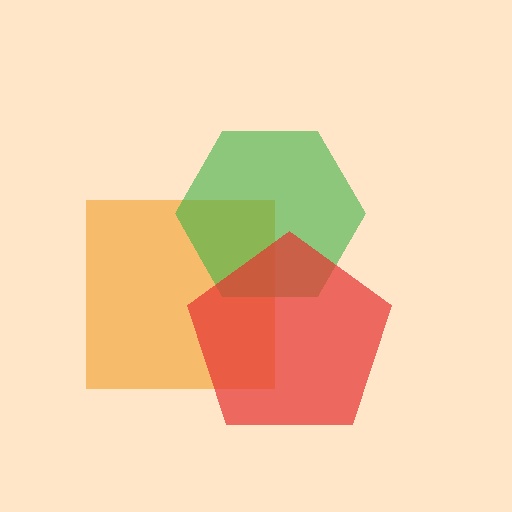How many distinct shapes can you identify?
There are 3 distinct shapes: an orange square, a green hexagon, a red pentagon.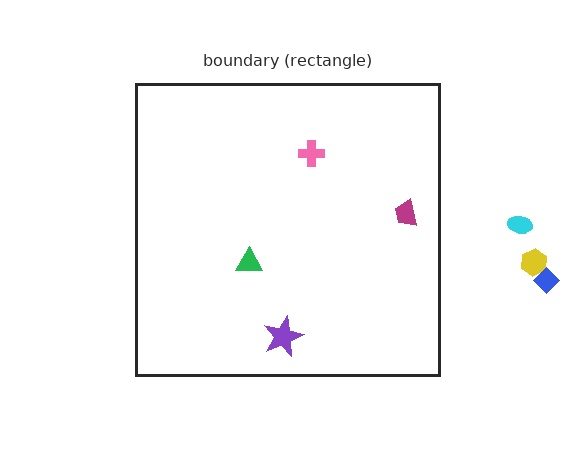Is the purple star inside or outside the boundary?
Inside.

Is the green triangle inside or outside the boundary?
Inside.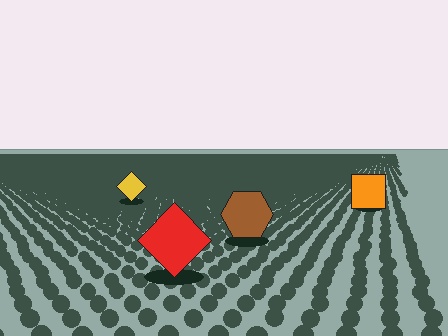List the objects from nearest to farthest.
From nearest to farthest: the red diamond, the brown hexagon, the orange square, the yellow diamond.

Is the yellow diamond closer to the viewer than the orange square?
No. The orange square is closer — you can tell from the texture gradient: the ground texture is coarser near it.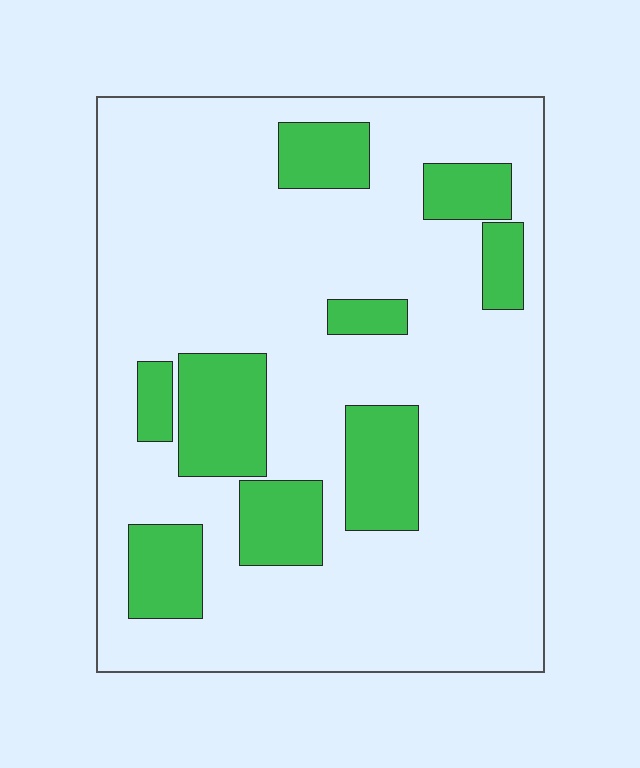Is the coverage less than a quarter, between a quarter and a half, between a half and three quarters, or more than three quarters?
Less than a quarter.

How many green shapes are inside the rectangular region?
9.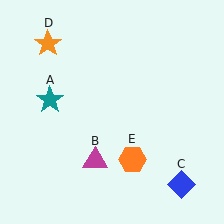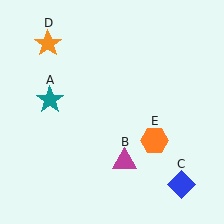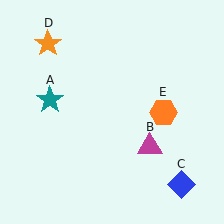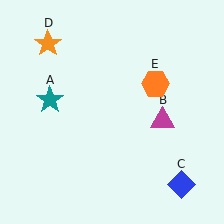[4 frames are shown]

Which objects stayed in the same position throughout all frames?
Teal star (object A) and blue diamond (object C) and orange star (object D) remained stationary.